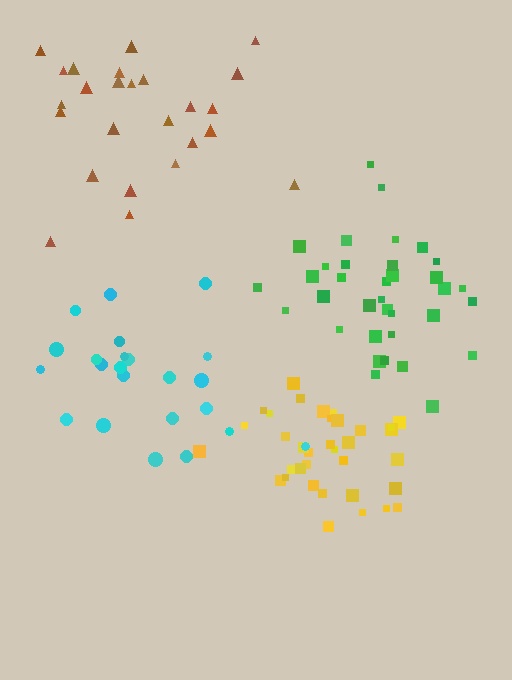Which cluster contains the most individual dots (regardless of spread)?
Yellow (35).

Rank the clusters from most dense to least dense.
yellow, green, cyan, brown.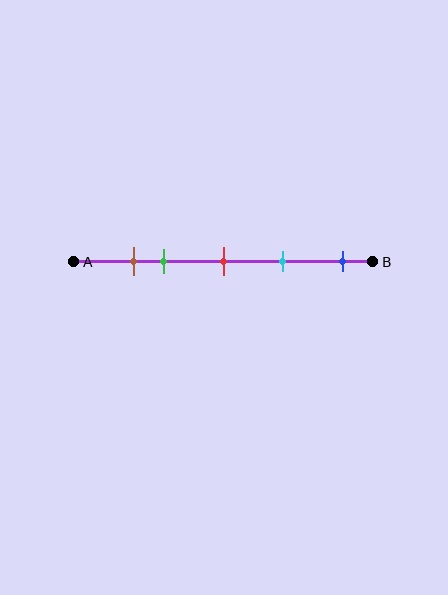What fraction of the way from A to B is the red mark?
The red mark is approximately 50% (0.5) of the way from A to B.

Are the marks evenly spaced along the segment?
No, the marks are not evenly spaced.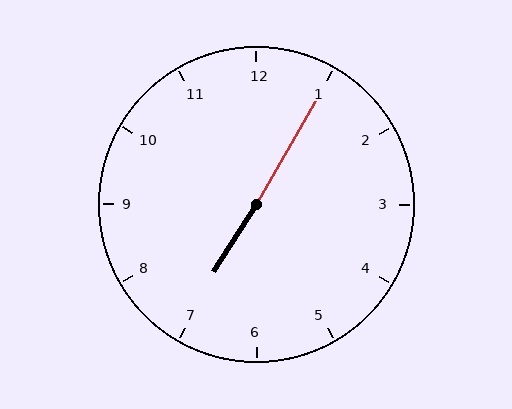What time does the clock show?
7:05.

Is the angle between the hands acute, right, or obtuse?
It is obtuse.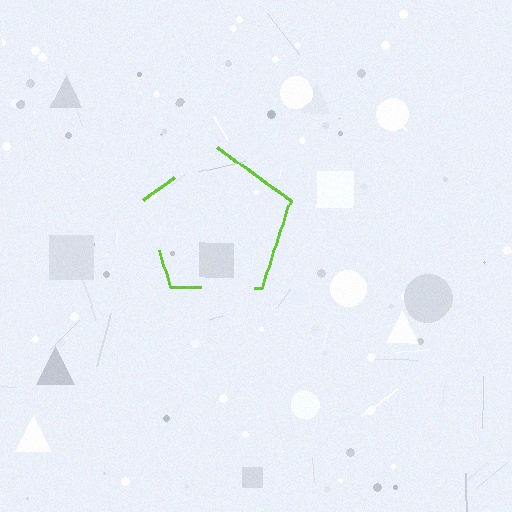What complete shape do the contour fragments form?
The contour fragments form a pentagon.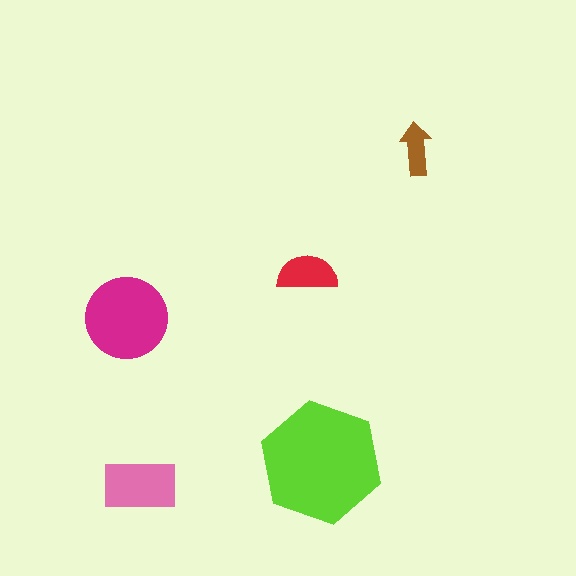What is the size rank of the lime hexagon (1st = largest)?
1st.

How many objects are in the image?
There are 5 objects in the image.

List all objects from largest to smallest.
The lime hexagon, the magenta circle, the pink rectangle, the red semicircle, the brown arrow.